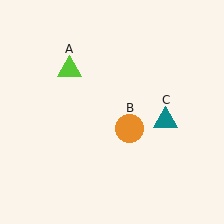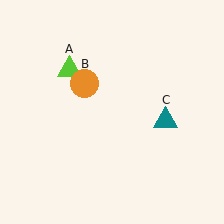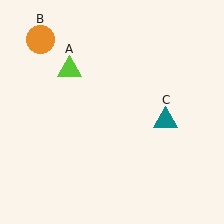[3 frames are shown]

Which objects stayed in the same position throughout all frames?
Lime triangle (object A) and teal triangle (object C) remained stationary.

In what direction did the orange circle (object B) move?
The orange circle (object B) moved up and to the left.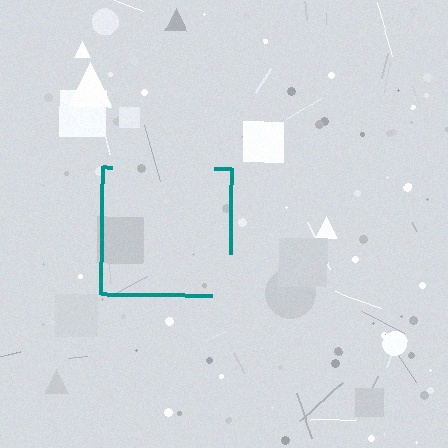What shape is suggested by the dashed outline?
The dashed outline suggests a square.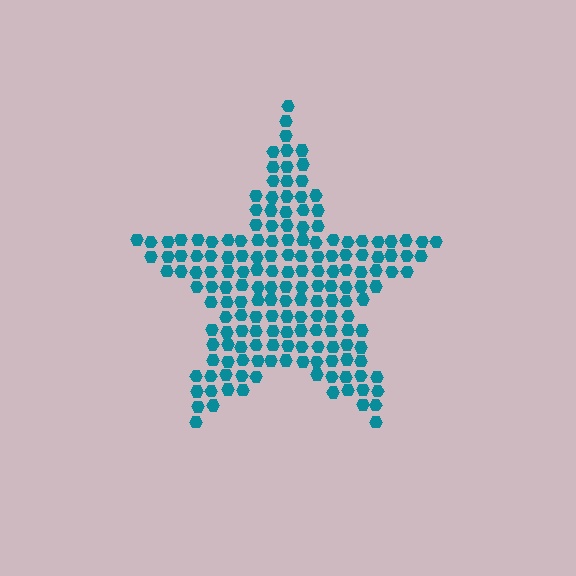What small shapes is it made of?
It is made of small hexagons.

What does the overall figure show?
The overall figure shows a star.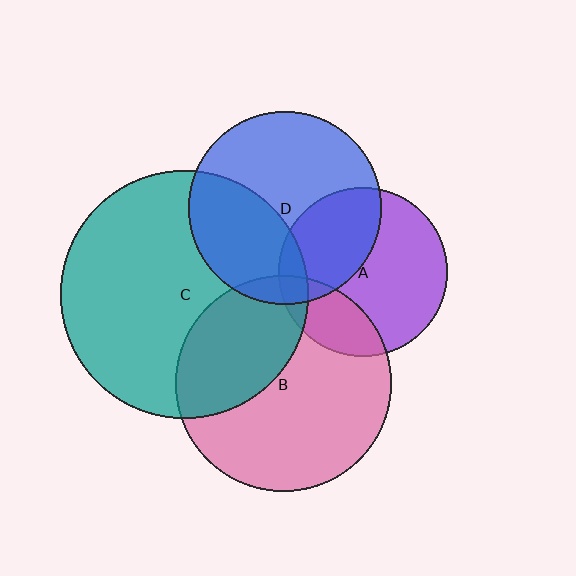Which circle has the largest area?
Circle C (teal).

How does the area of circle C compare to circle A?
Approximately 2.2 times.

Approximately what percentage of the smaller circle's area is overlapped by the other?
Approximately 5%.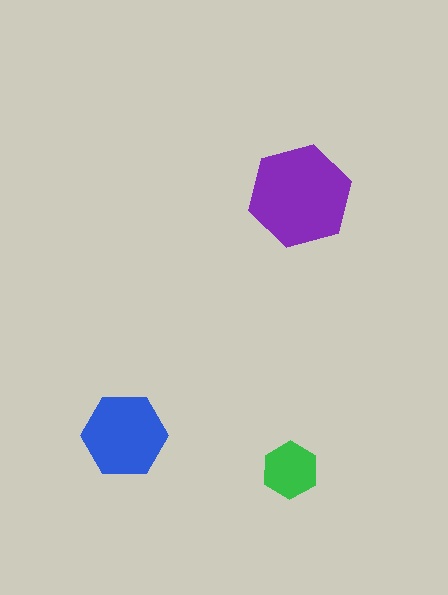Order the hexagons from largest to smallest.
the purple one, the blue one, the green one.